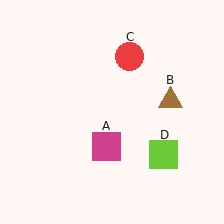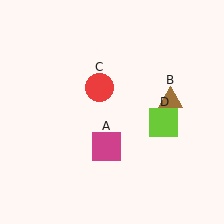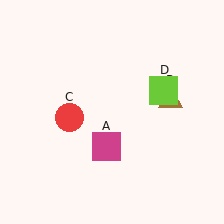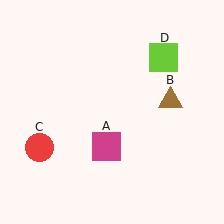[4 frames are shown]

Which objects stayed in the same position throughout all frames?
Magenta square (object A) and brown triangle (object B) remained stationary.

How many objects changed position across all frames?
2 objects changed position: red circle (object C), lime square (object D).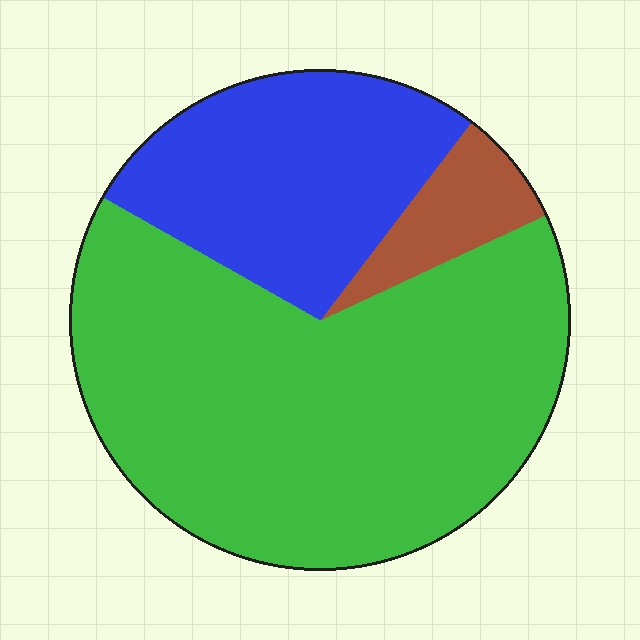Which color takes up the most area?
Green, at roughly 65%.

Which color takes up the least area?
Brown, at roughly 10%.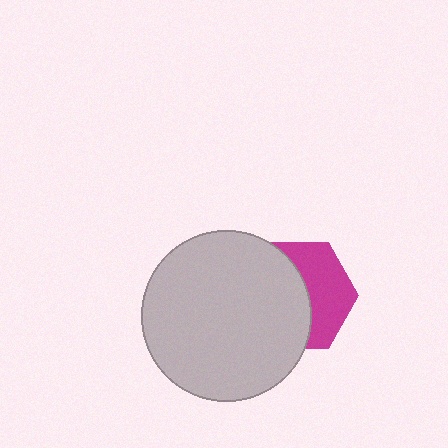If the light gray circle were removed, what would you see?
You would see the complete magenta hexagon.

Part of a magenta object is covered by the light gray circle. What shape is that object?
It is a hexagon.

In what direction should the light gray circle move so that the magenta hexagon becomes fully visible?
The light gray circle should move left. That is the shortest direction to clear the overlap and leave the magenta hexagon fully visible.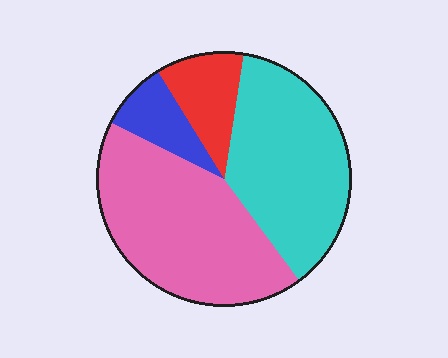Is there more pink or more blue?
Pink.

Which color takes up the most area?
Pink, at roughly 45%.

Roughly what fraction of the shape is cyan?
Cyan covers around 35% of the shape.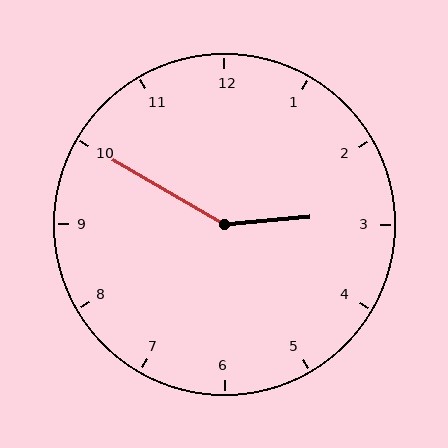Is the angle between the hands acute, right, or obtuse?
It is obtuse.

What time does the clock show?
2:50.